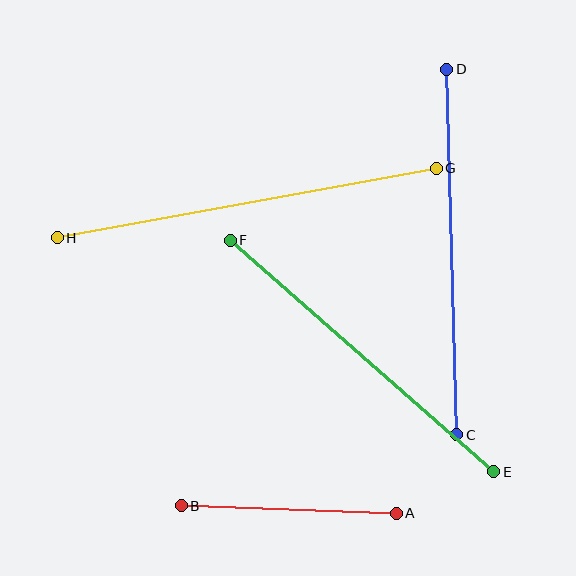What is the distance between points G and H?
The distance is approximately 386 pixels.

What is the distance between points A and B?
The distance is approximately 216 pixels.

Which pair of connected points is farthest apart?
Points G and H are farthest apart.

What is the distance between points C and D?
The distance is approximately 365 pixels.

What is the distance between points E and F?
The distance is approximately 351 pixels.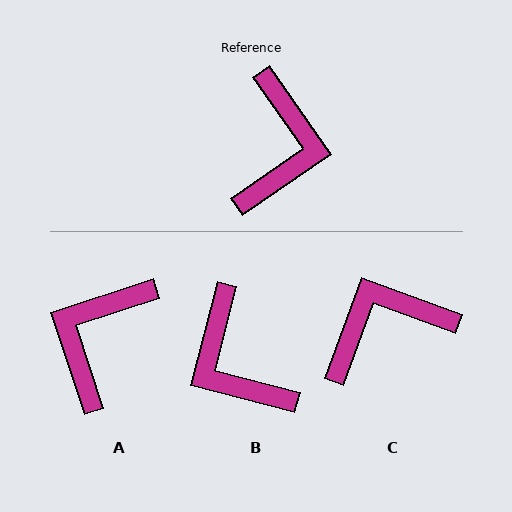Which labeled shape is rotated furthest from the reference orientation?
A, about 163 degrees away.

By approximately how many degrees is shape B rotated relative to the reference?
Approximately 139 degrees clockwise.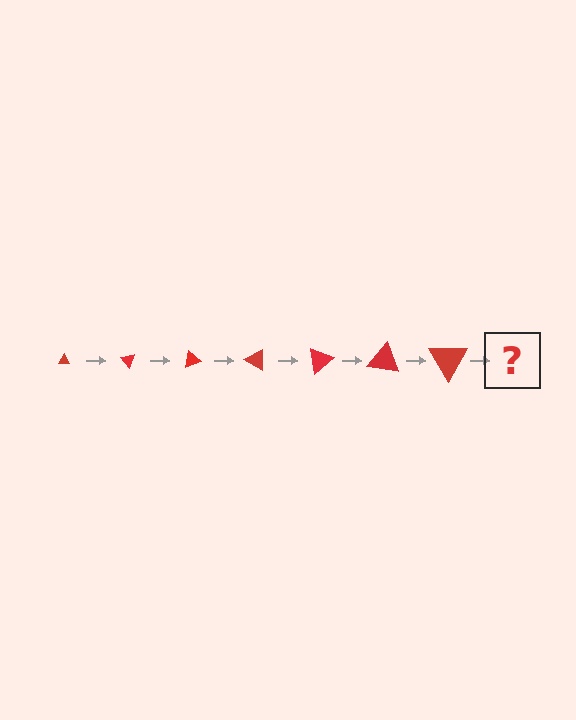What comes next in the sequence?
The next element should be a triangle, larger than the previous one and rotated 350 degrees from the start.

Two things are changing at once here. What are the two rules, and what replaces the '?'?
The two rules are that the triangle grows larger each step and it rotates 50 degrees each step. The '?' should be a triangle, larger than the previous one and rotated 350 degrees from the start.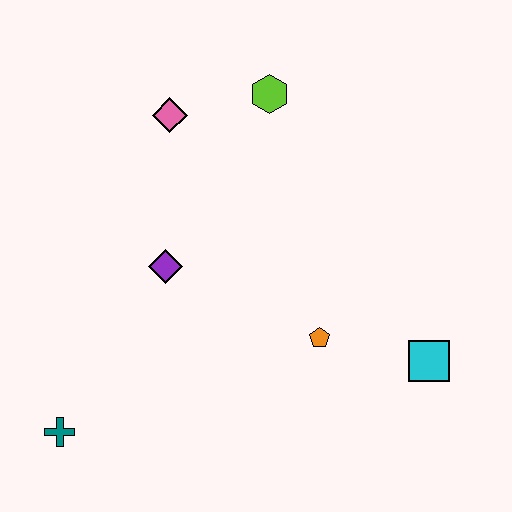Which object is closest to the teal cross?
The purple diamond is closest to the teal cross.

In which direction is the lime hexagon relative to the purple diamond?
The lime hexagon is above the purple diamond.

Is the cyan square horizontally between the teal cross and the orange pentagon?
No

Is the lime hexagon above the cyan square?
Yes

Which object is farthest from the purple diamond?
The cyan square is farthest from the purple diamond.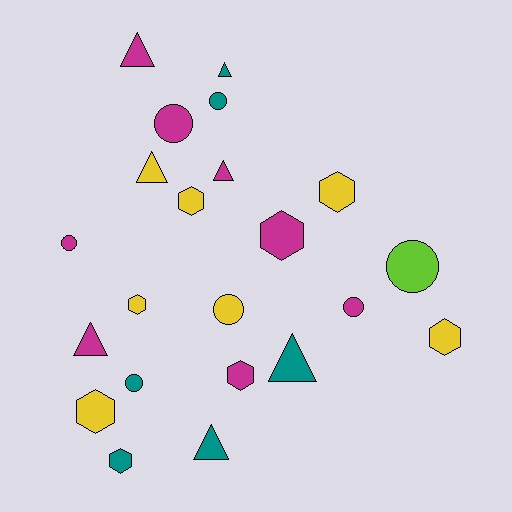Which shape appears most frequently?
Hexagon, with 8 objects.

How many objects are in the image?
There are 22 objects.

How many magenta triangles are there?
There are 3 magenta triangles.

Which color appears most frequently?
Magenta, with 8 objects.